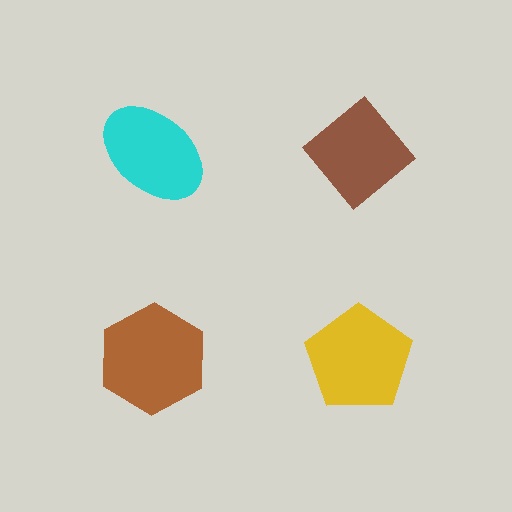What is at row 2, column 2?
A yellow pentagon.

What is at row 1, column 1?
A cyan ellipse.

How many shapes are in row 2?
2 shapes.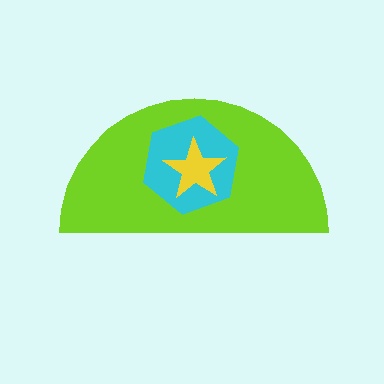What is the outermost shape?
The lime semicircle.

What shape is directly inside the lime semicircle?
The cyan hexagon.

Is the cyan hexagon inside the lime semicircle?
Yes.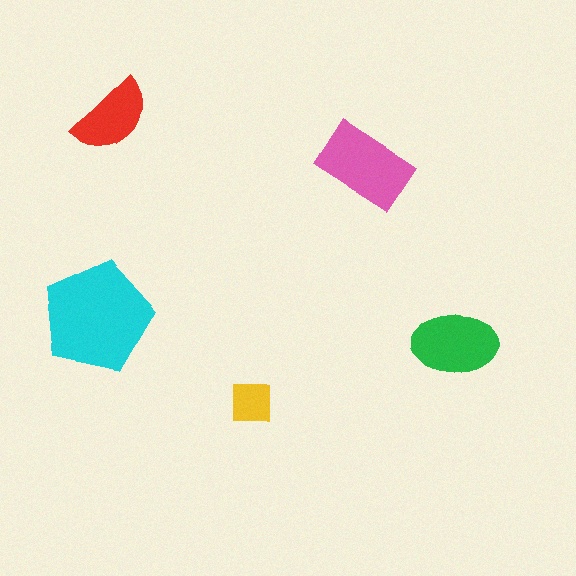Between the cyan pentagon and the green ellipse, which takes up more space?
The cyan pentagon.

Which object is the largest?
The cyan pentagon.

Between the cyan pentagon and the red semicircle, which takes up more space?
The cyan pentagon.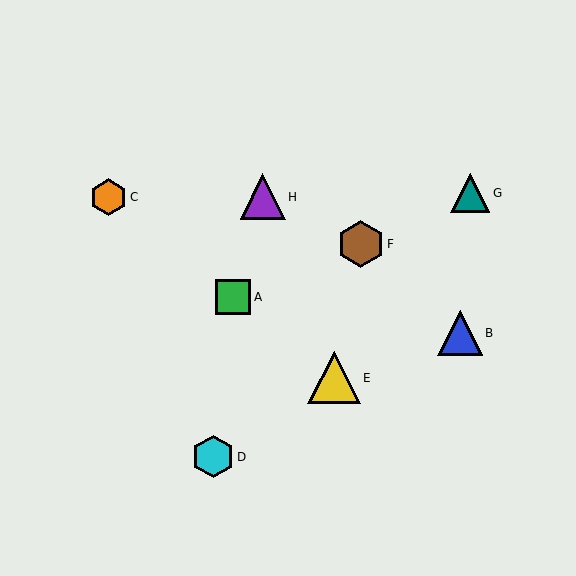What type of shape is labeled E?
Shape E is a yellow triangle.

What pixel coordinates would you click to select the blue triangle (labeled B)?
Click at (460, 333) to select the blue triangle B.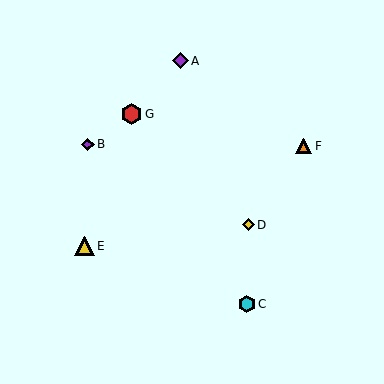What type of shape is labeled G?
Shape G is a red hexagon.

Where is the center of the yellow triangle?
The center of the yellow triangle is at (84, 246).